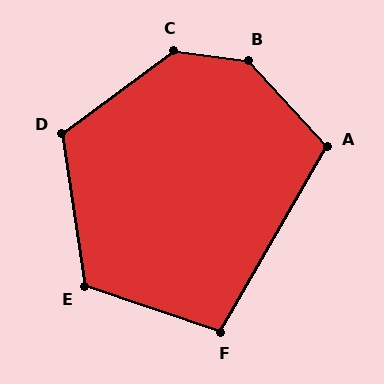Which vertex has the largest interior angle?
B, at approximately 140 degrees.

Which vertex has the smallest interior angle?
F, at approximately 101 degrees.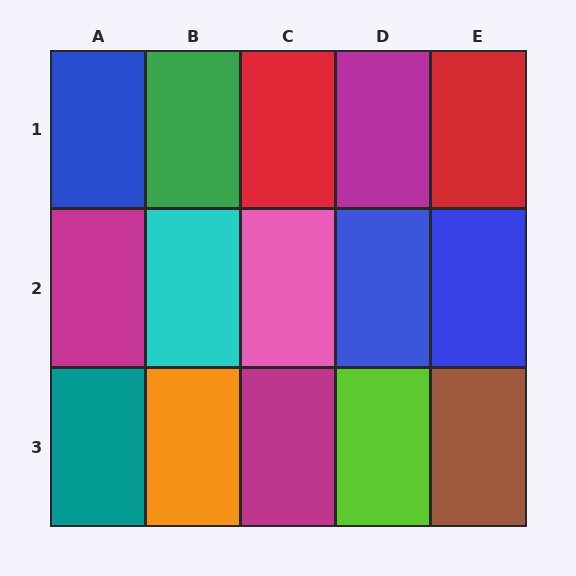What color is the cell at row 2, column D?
Blue.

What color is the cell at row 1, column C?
Red.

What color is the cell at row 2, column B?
Cyan.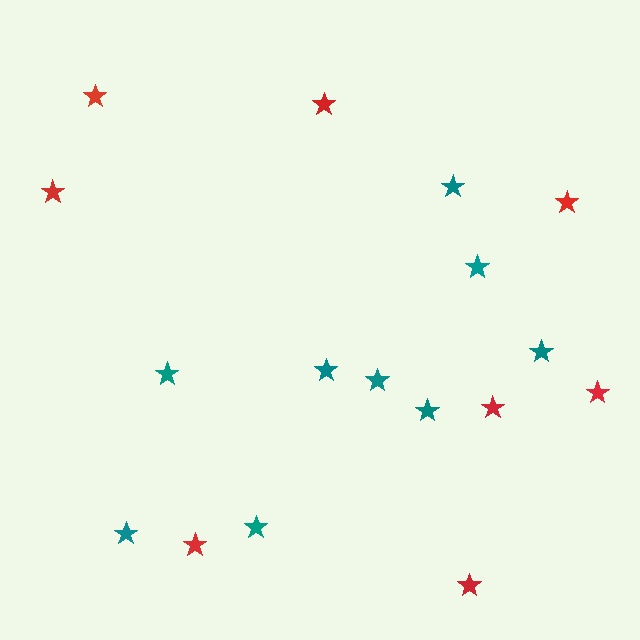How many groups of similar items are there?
There are 2 groups: one group of red stars (8) and one group of teal stars (9).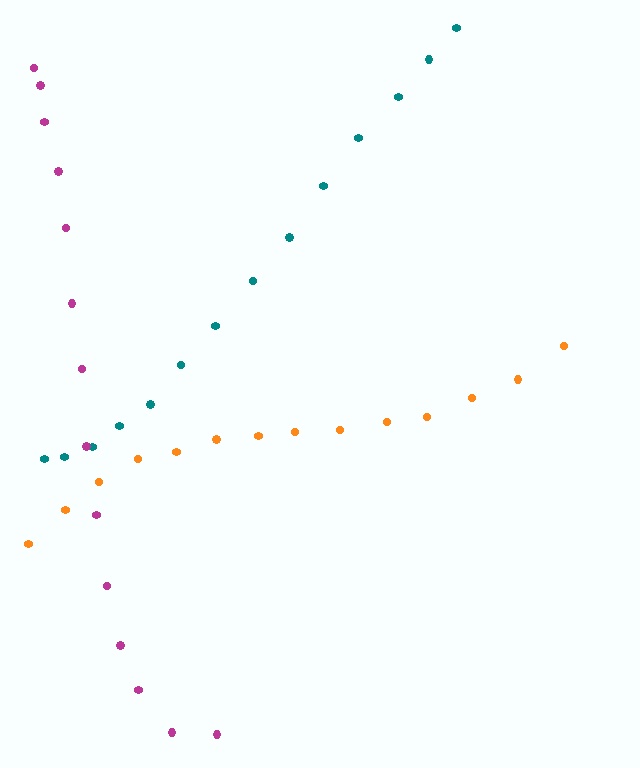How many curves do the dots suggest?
There are 3 distinct paths.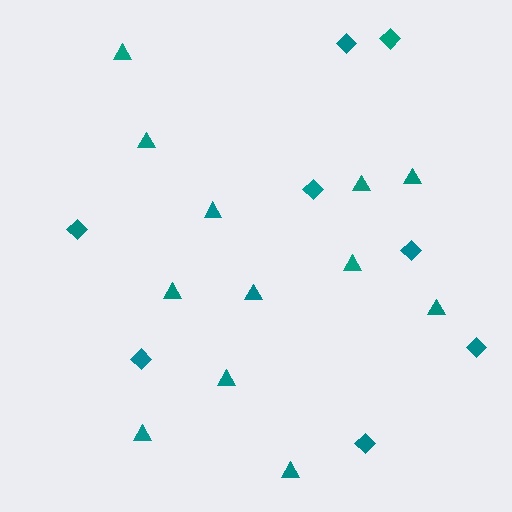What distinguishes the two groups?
There are 2 groups: one group of triangles (12) and one group of diamonds (8).